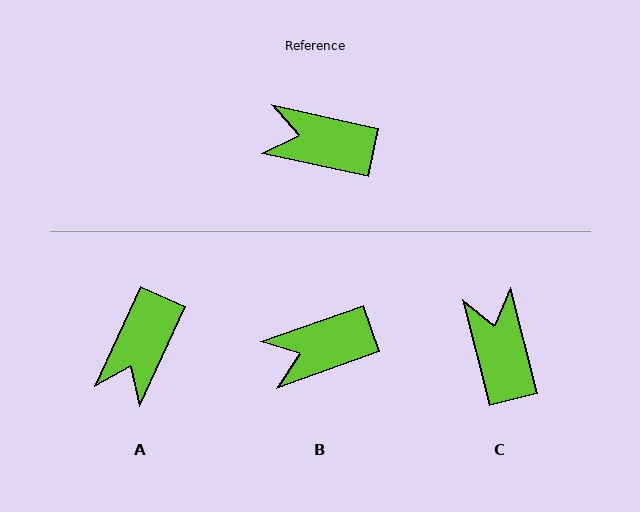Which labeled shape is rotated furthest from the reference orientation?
A, about 78 degrees away.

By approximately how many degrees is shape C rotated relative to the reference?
Approximately 63 degrees clockwise.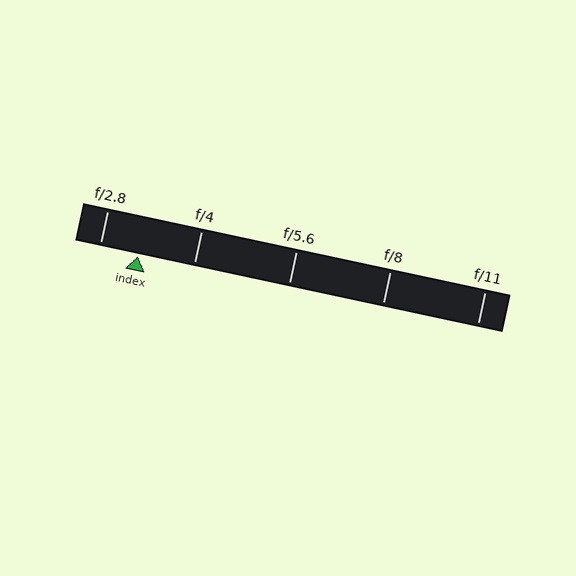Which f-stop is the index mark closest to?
The index mark is closest to f/2.8.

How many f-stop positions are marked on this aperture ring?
There are 5 f-stop positions marked.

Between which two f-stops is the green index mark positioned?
The index mark is between f/2.8 and f/4.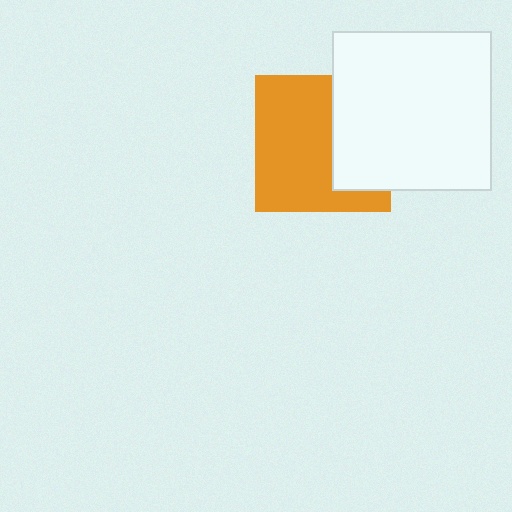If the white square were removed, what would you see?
You would see the complete orange square.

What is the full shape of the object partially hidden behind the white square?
The partially hidden object is an orange square.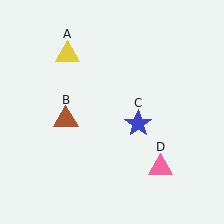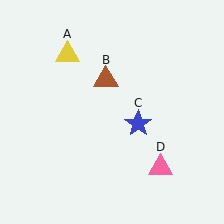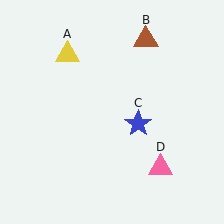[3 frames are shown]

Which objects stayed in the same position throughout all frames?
Yellow triangle (object A) and blue star (object C) and pink triangle (object D) remained stationary.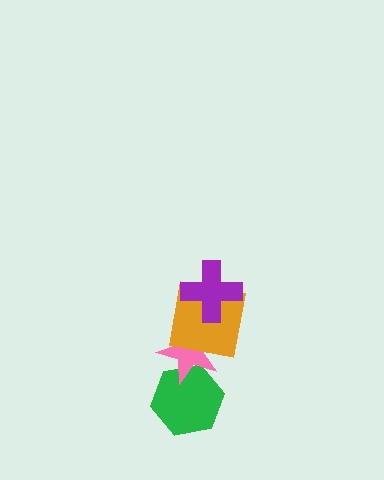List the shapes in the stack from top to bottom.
From top to bottom: the purple cross, the orange square, the pink star, the green hexagon.